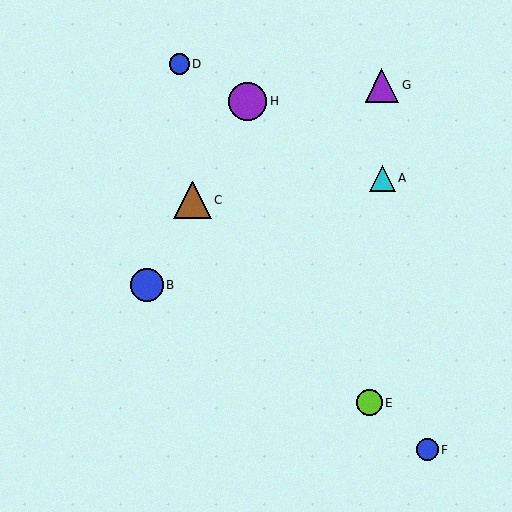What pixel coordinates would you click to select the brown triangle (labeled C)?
Click at (192, 200) to select the brown triangle C.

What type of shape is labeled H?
Shape H is a purple circle.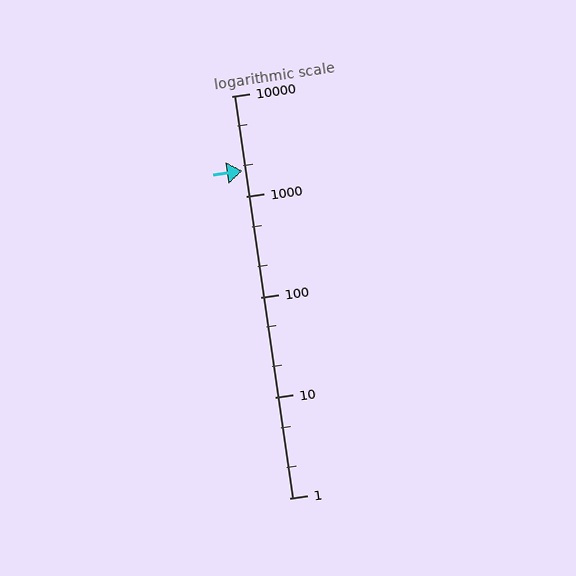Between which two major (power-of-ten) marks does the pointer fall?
The pointer is between 1000 and 10000.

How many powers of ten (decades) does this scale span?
The scale spans 4 decades, from 1 to 10000.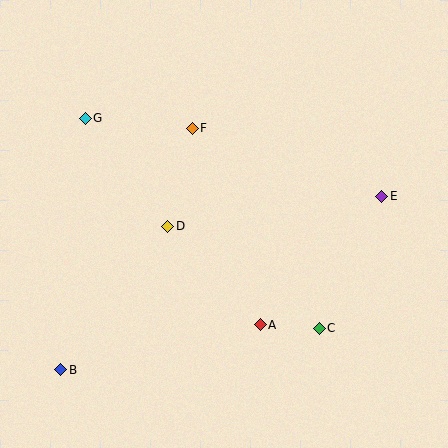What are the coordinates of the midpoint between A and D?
The midpoint between A and D is at (214, 275).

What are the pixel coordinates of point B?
Point B is at (61, 370).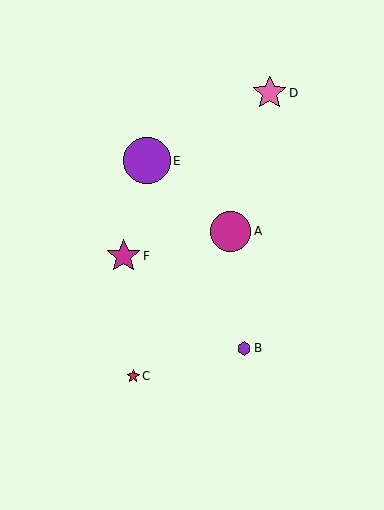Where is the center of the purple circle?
The center of the purple circle is at (147, 161).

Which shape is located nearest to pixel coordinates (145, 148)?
The purple circle (labeled E) at (147, 161) is nearest to that location.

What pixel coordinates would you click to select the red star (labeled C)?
Click at (133, 376) to select the red star C.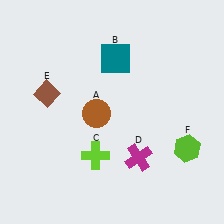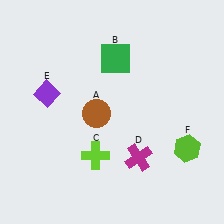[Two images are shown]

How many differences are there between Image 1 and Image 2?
There are 2 differences between the two images.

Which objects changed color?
B changed from teal to green. E changed from brown to purple.